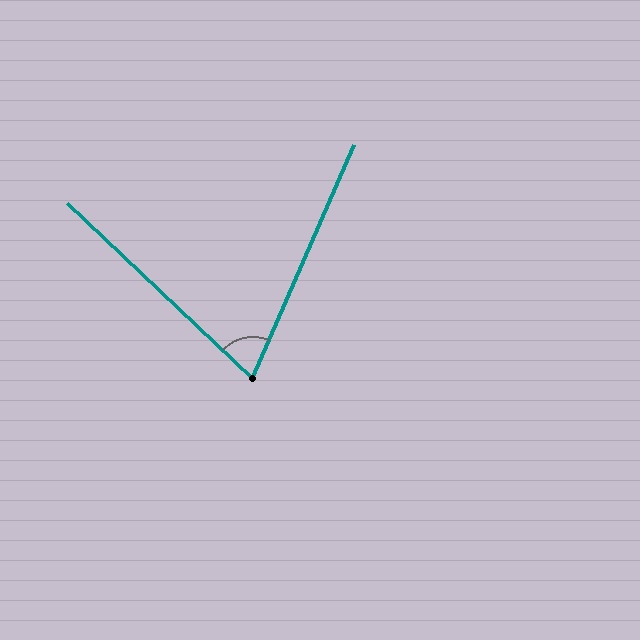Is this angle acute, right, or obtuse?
It is acute.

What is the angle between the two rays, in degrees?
Approximately 70 degrees.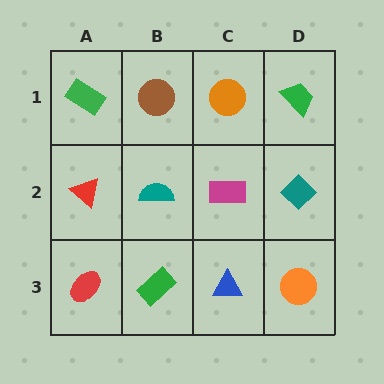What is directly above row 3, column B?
A teal semicircle.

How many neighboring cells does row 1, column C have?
3.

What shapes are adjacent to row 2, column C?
An orange circle (row 1, column C), a blue triangle (row 3, column C), a teal semicircle (row 2, column B), a teal diamond (row 2, column D).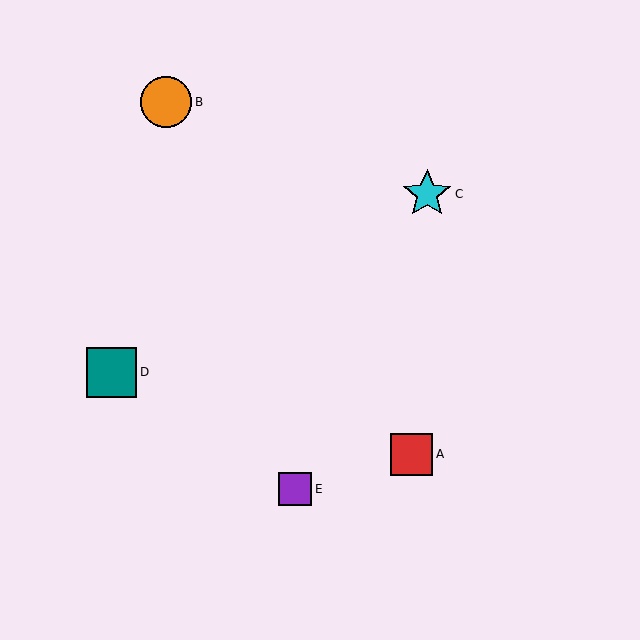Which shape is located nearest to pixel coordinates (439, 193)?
The cyan star (labeled C) at (427, 194) is nearest to that location.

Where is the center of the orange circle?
The center of the orange circle is at (166, 102).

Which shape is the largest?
The orange circle (labeled B) is the largest.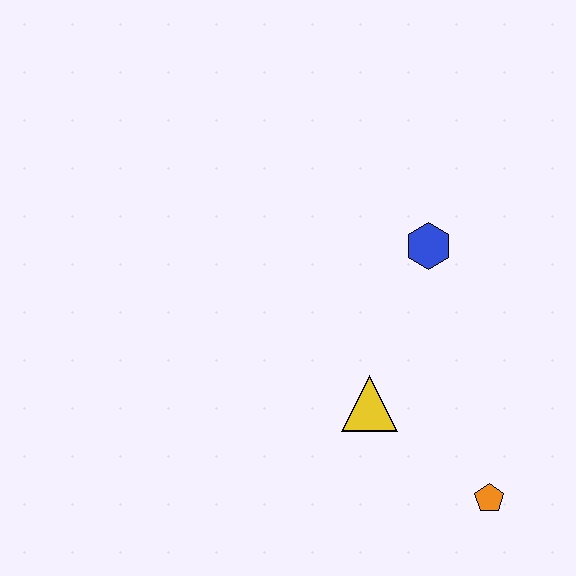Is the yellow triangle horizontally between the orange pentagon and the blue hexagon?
No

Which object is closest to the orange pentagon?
The yellow triangle is closest to the orange pentagon.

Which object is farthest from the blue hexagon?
The orange pentagon is farthest from the blue hexagon.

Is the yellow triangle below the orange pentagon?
No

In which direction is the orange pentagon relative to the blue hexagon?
The orange pentagon is below the blue hexagon.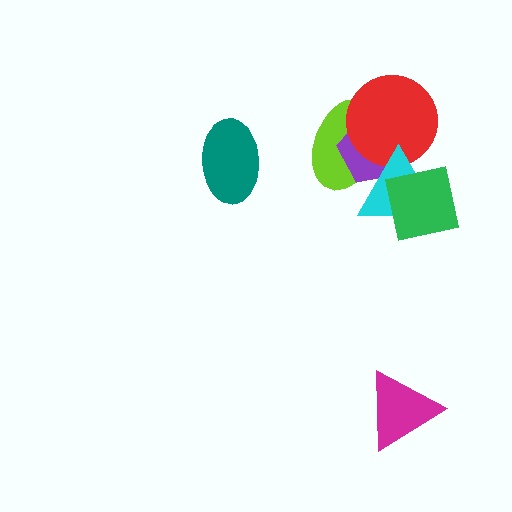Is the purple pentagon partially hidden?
Yes, it is partially covered by another shape.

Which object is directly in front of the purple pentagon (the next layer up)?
The red circle is directly in front of the purple pentagon.